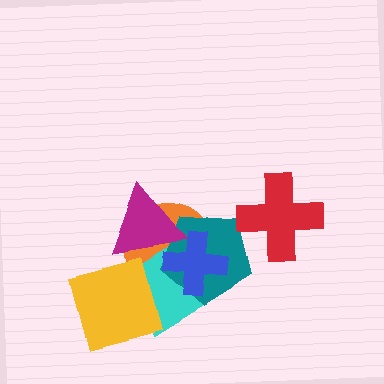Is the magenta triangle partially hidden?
No, no other shape covers it.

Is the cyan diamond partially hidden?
Yes, it is partially covered by another shape.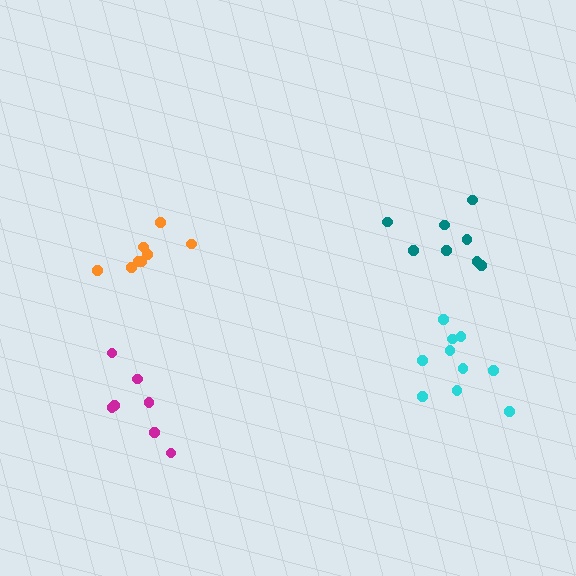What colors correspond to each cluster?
The clusters are colored: teal, cyan, orange, magenta.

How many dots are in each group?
Group 1: 8 dots, Group 2: 10 dots, Group 3: 8 dots, Group 4: 7 dots (33 total).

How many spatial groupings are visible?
There are 4 spatial groupings.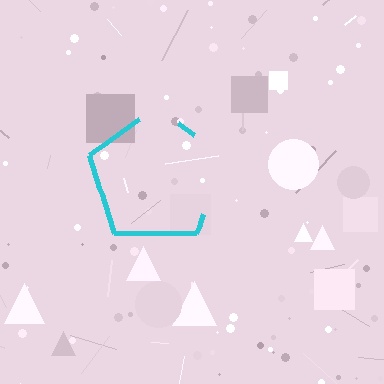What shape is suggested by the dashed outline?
The dashed outline suggests a pentagon.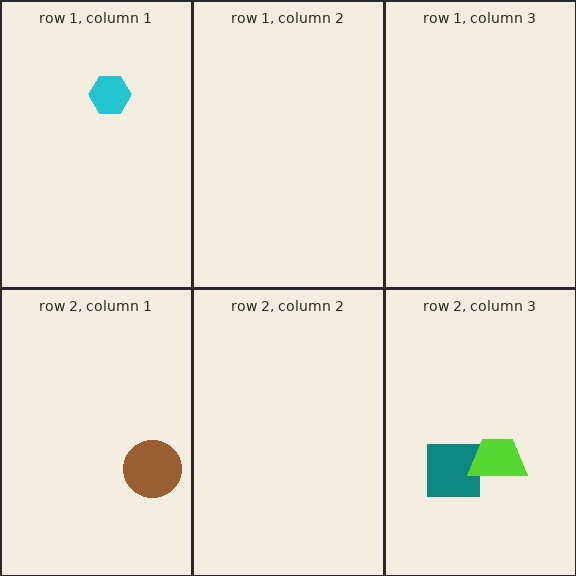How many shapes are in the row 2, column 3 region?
2.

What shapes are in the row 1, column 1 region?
The cyan hexagon.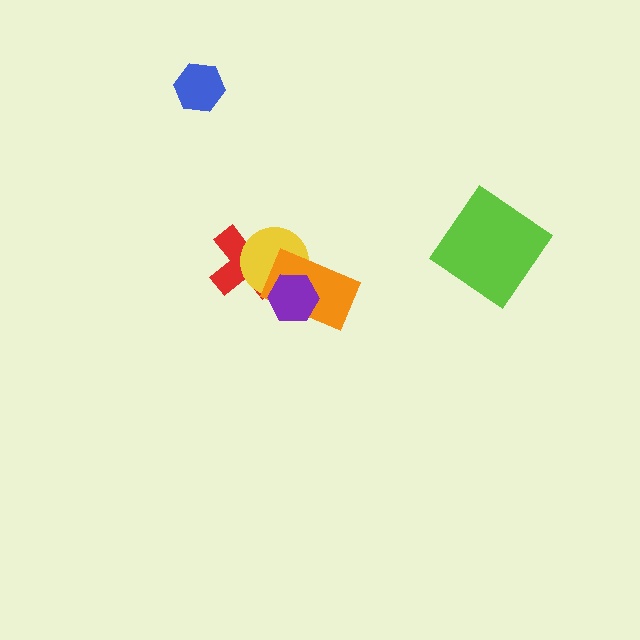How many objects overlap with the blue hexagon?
0 objects overlap with the blue hexagon.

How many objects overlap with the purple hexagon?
3 objects overlap with the purple hexagon.